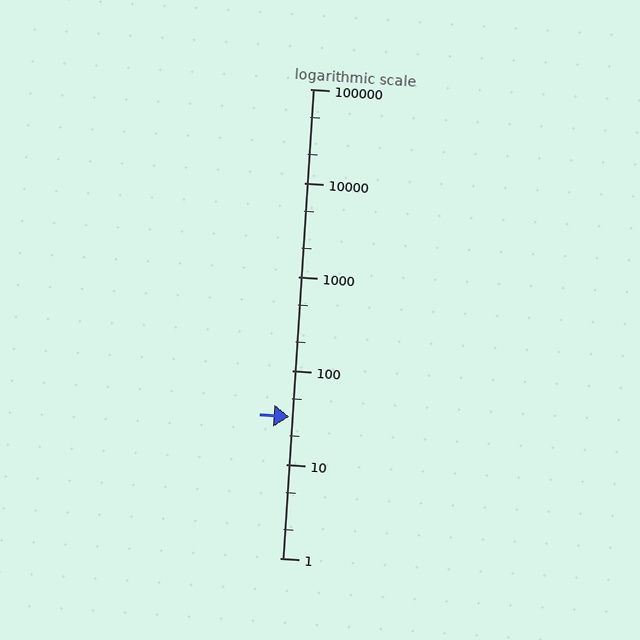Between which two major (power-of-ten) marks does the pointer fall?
The pointer is between 10 and 100.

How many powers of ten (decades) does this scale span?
The scale spans 5 decades, from 1 to 100000.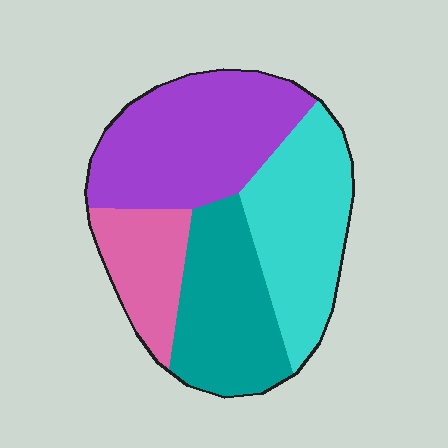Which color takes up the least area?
Pink, at roughly 15%.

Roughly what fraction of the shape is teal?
Teal takes up about one quarter (1/4) of the shape.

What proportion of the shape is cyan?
Cyan covers around 25% of the shape.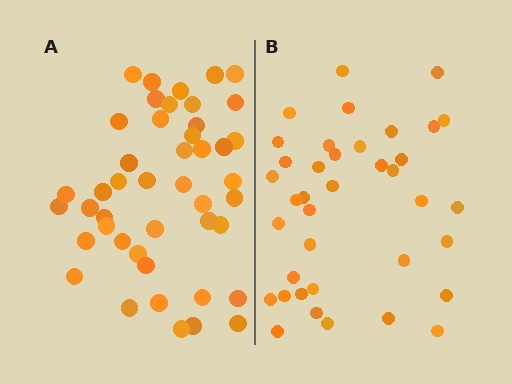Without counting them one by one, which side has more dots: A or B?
Region A (the left region) has more dots.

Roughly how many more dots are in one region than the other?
Region A has roughly 8 or so more dots than region B.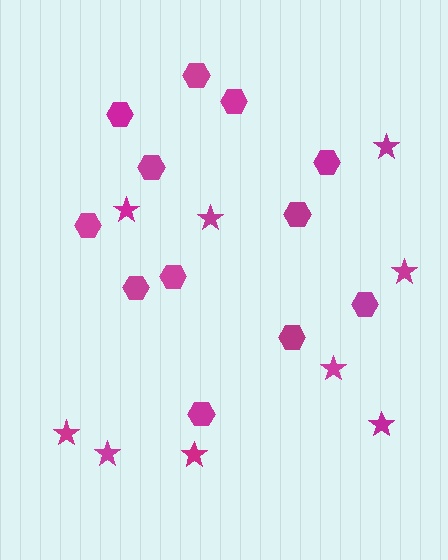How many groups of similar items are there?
There are 2 groups: one group of stars (9) and one group of hexagons (12).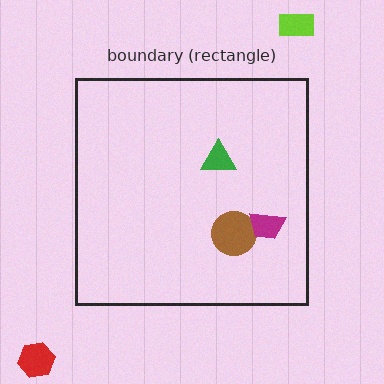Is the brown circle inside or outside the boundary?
Inside.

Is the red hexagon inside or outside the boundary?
Outside.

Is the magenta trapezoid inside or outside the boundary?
Inside.